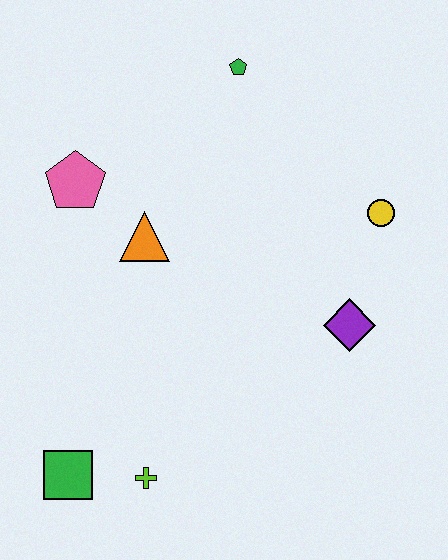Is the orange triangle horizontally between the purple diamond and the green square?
Yes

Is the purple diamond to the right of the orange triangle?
Yes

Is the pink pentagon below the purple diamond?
No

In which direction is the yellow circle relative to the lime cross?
The yellow circle is above the lime cross.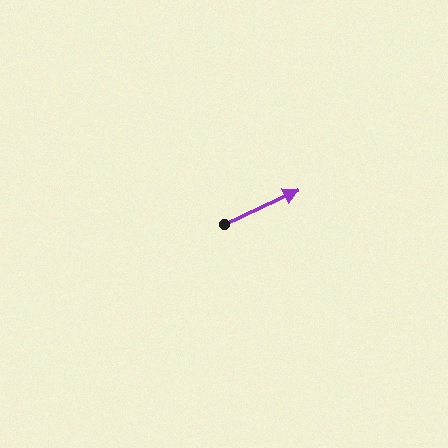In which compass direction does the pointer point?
Northeast.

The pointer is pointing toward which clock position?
Roughly 2 o'clock.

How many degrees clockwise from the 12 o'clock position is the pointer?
Approximately 65 degrees.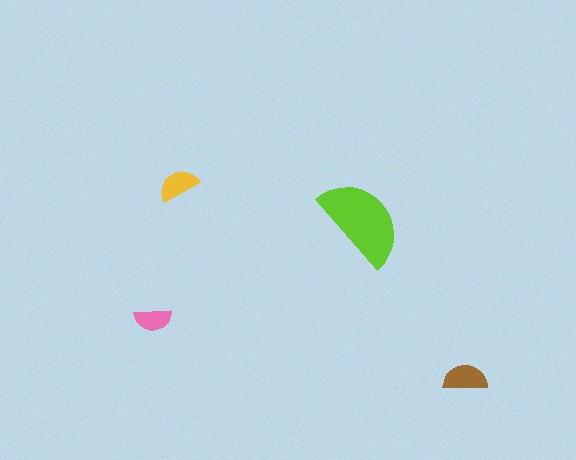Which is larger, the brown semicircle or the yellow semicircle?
The brown one.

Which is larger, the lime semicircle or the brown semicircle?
The lime one.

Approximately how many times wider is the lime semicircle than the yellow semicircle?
About 2.5 times wider.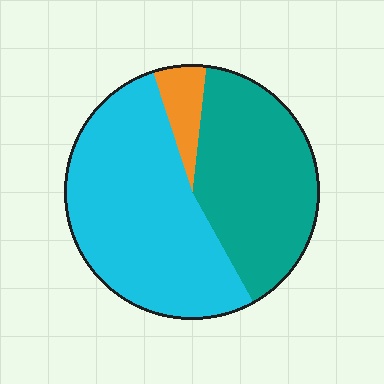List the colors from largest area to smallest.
From largest to smallest: cyan, teal, orange.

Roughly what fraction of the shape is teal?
Teal takes up about two fifths (2/5) of the shape.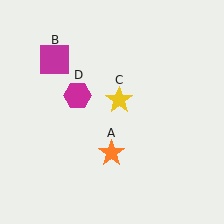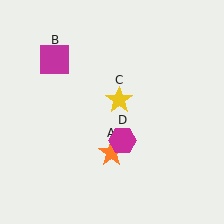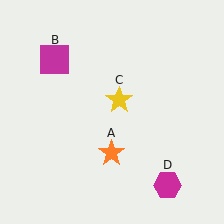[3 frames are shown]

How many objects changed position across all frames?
1 object changed position: magenta hexagon (object D).